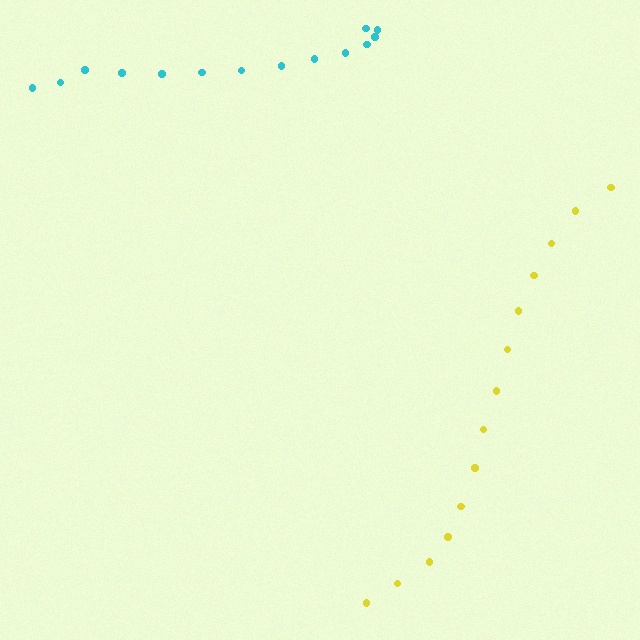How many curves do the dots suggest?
There are 2 distinct paths.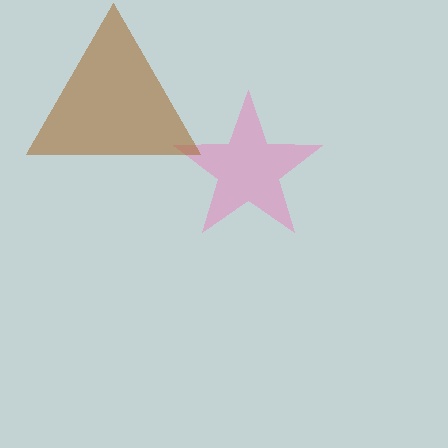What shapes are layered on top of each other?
The layered shapes are: a pink star, a brown triangle.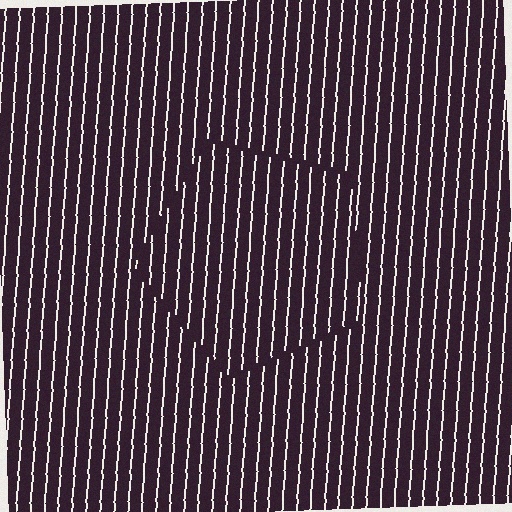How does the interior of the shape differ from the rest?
The interior of the shape contains the same grating, shifted by half a period — the contour is defined by the phase discontinuity where line-ends from the inner and outer gratings abut.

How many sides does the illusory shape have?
5 sides — the line-ends trace a pentagon.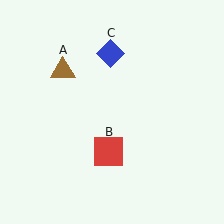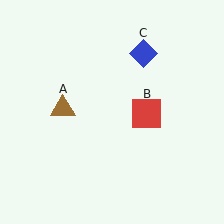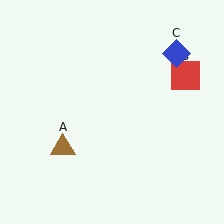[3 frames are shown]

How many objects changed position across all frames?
3 objects changed position: brown triangle (object A), red square (object B), blue diamond (object C).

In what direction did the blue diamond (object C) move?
The blue diamond (object C) moved right.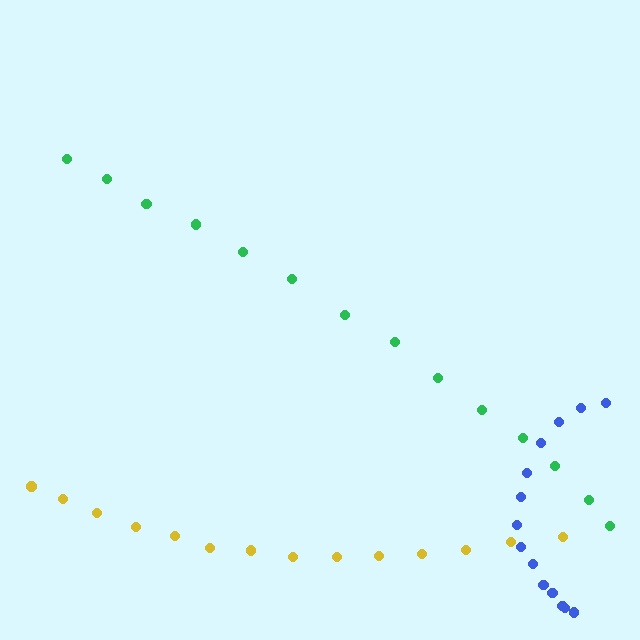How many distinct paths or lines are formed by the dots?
There are 3 distinct paths.